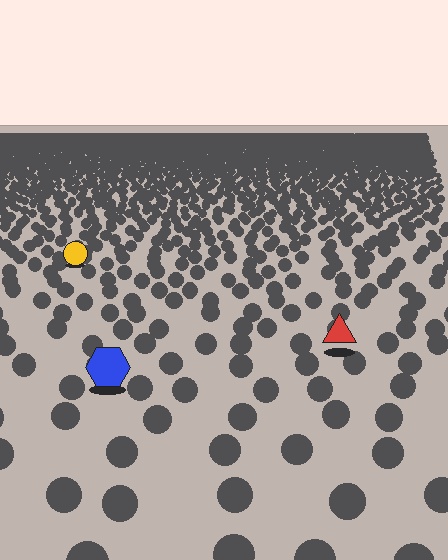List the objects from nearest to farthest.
From nearest to farthest: the blue hexagon, the red triangle, the yellow circle.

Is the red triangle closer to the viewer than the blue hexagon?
No. The blue hexagon is closer — you can tell from the texture gradient: the ground texture is coarser near it.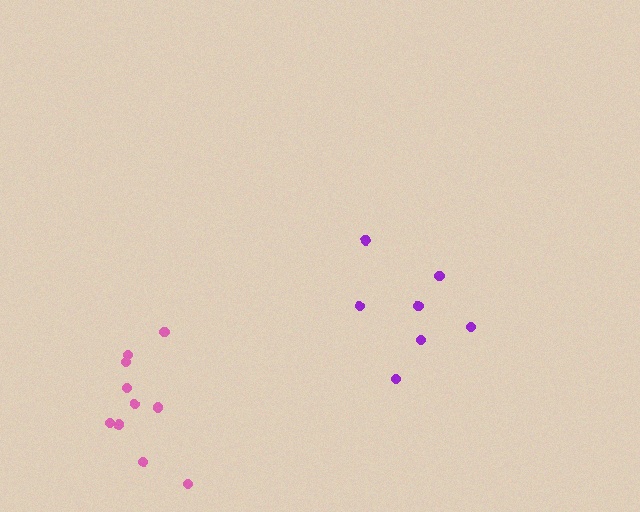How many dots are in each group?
Group 1: 7 dots, Group 2: 10 dots (17 total).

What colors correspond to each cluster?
The clusters are colored: purple, pink.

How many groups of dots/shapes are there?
There are 2 groups.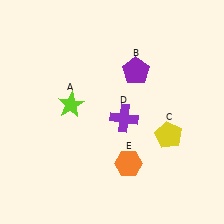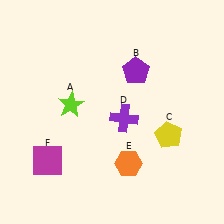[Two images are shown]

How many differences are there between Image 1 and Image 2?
There is 1 difference between the two images.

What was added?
A magenta square (F) was added in Image 2.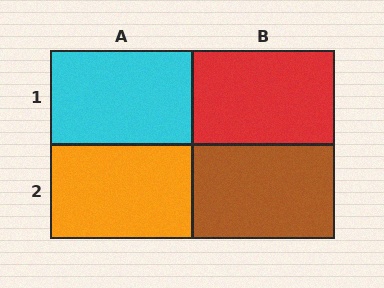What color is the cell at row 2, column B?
Brown.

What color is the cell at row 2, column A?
Orange.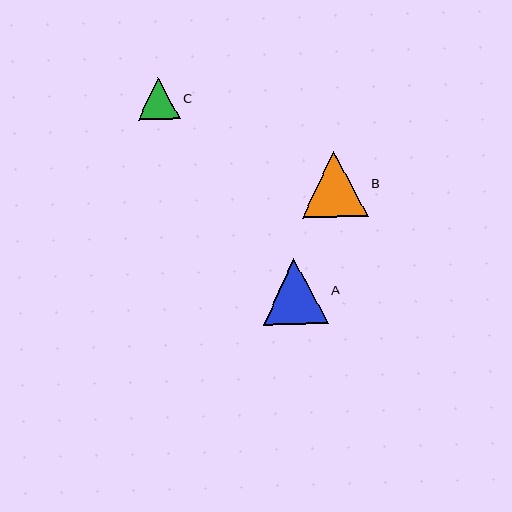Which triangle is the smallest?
Triangle C is the smallest with a size of approximately 42 pixels.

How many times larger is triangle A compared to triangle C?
Triangle A is approximately 1.6 times the size of triangle C.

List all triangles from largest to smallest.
From largest to smallest: A, B, C.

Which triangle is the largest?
Triangle A is the largest with a size of approximately 66 pixels.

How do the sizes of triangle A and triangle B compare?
Triangle A and triangle B are approximately the same size.